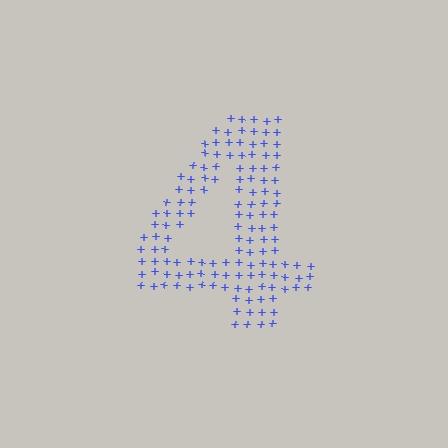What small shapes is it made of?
It is made of small plus signs.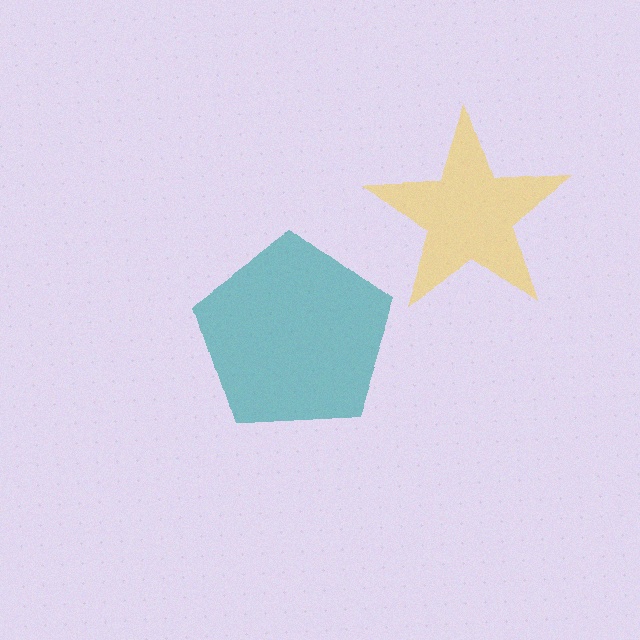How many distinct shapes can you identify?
There are 2 distinct shapes: a teal pentagon, a yellow star.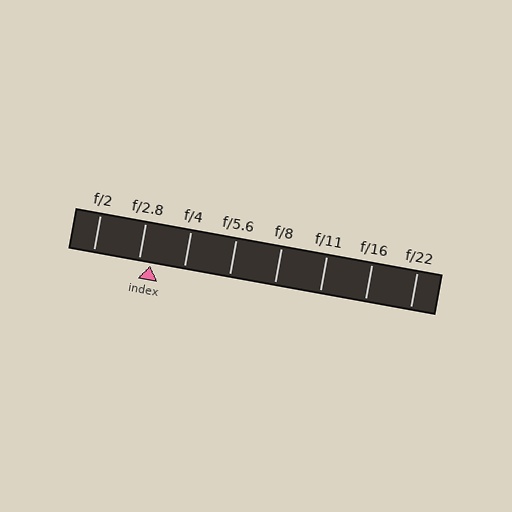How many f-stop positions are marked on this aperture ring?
There are 8 f-stop positions marked.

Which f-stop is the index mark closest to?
The index mark is closest to f/2.8.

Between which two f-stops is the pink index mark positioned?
The index mark is between f/2.8 and f/4.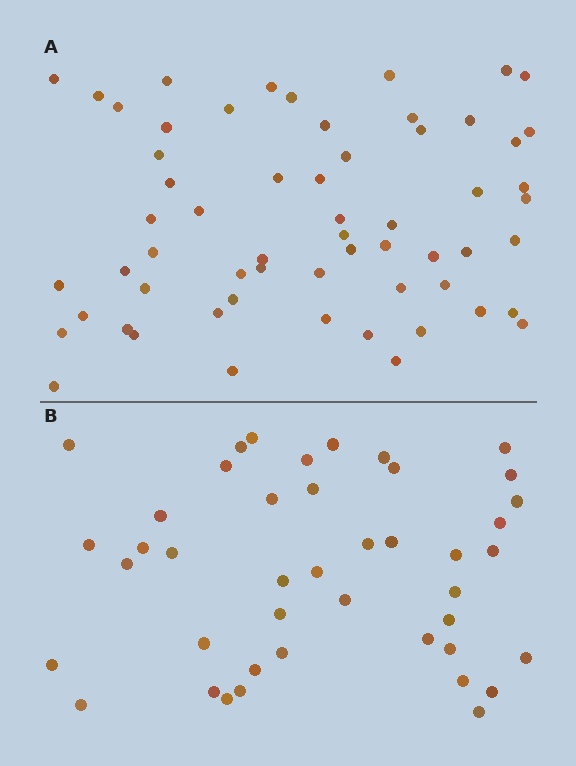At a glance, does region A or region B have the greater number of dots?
Region A (the top region) has more dots.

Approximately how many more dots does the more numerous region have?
Region A has approximately 15 more dots than region B.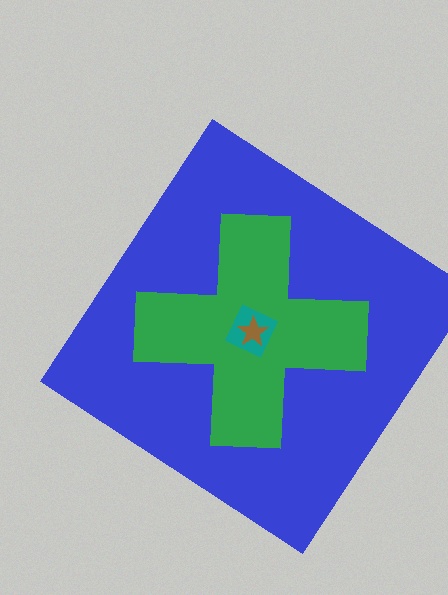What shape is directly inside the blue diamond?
The green cross.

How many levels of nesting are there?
4.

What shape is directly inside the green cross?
The teal diamond.